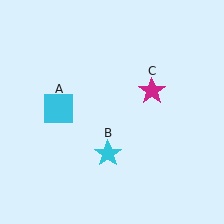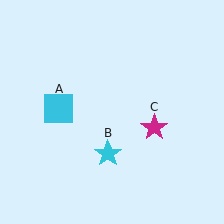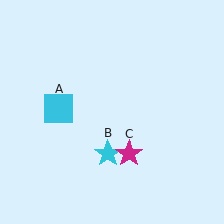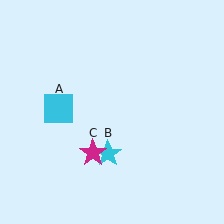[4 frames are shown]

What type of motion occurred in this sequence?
The magenta star (object C) rotated clockwise around the center of the scene.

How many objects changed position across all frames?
1 object changed position: magenta star (object C).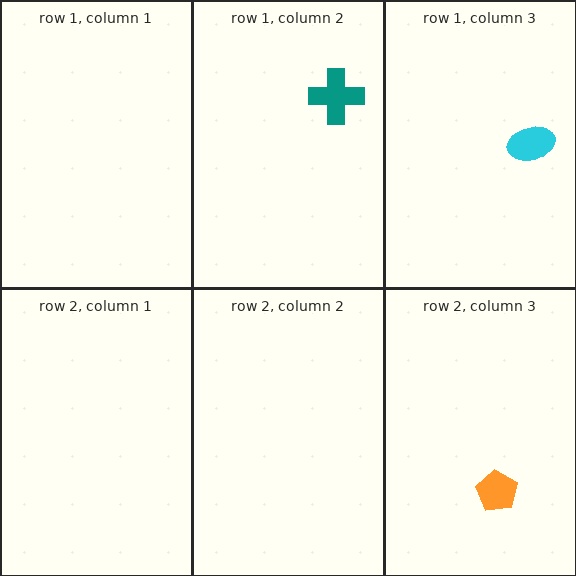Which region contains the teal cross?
The row 1, column 2 region.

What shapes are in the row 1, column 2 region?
The teal cross.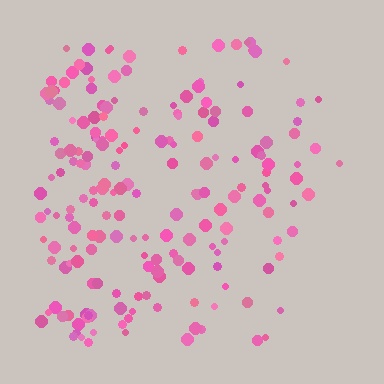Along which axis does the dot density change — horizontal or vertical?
Horizontal.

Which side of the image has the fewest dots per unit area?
The right.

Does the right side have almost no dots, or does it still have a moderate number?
Still a moderate number, just noticeably fewer than the left.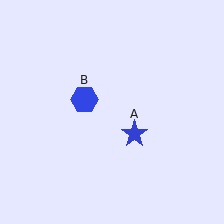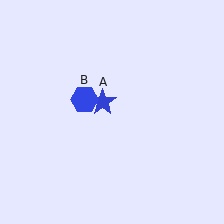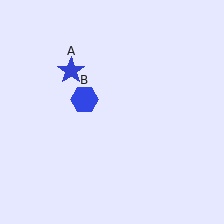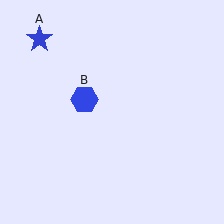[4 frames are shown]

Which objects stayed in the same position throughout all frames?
Blue hexagon (object B) remained stationary.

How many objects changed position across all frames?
1 object changed position: blue star (object A).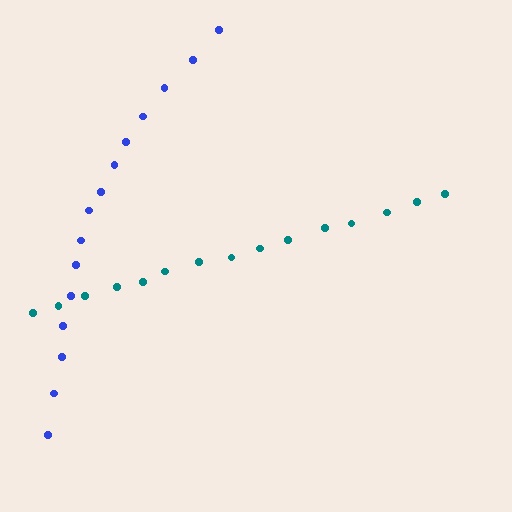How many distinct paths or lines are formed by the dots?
There are 2 distinct paths.